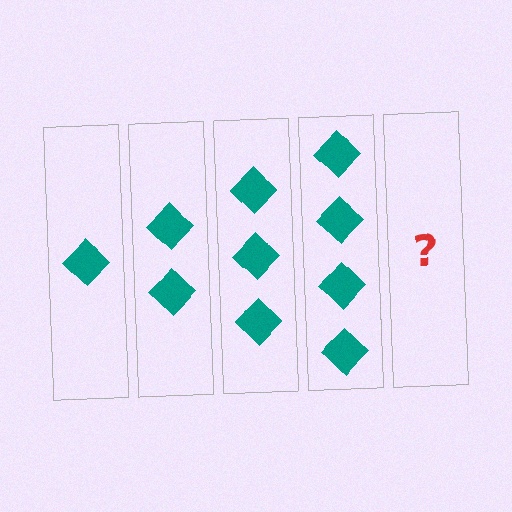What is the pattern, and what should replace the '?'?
The pattern is that each step adds one more diamond. The '?' should be 5 diamonds.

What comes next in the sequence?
The next element should be 5 diamonds.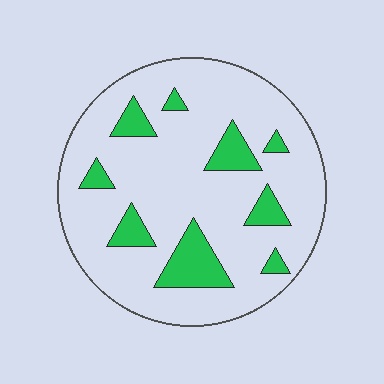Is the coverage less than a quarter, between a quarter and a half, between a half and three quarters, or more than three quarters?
Less than a quarter.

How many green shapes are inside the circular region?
9.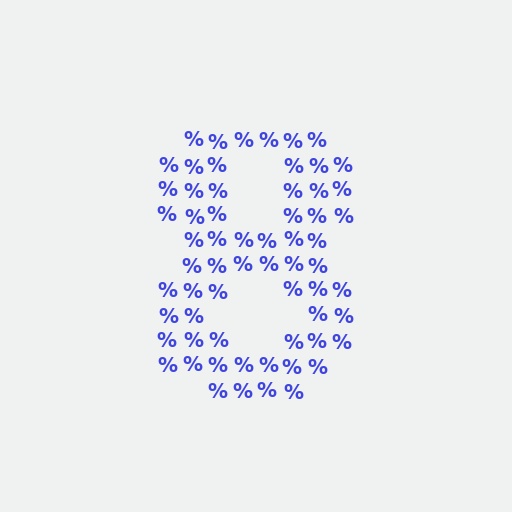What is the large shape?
The large shape is the digit 8.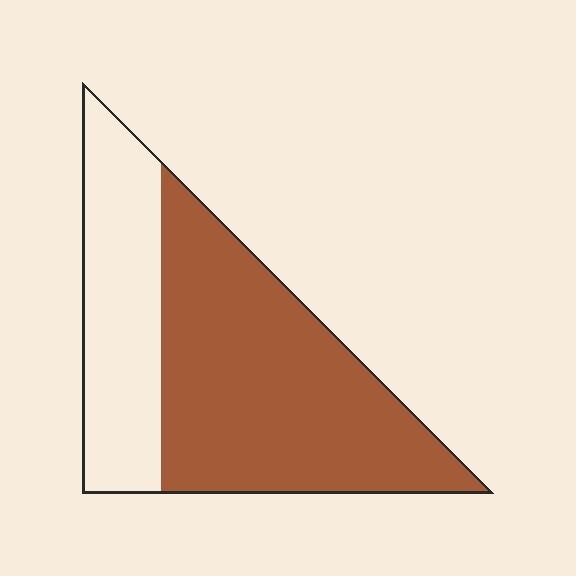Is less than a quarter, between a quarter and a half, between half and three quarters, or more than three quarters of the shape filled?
Between half and three quarters.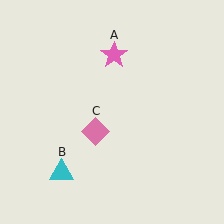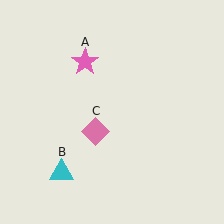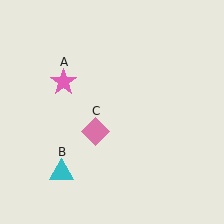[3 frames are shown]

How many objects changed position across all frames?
1 object changed position: pink star (object A).